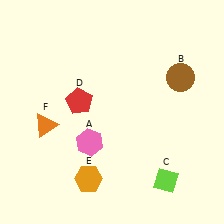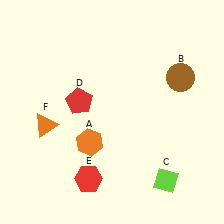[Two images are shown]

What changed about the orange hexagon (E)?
In Image 1, E is orange. In Image 2, it changed to red.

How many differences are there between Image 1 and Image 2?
There are 2 differences between the two images.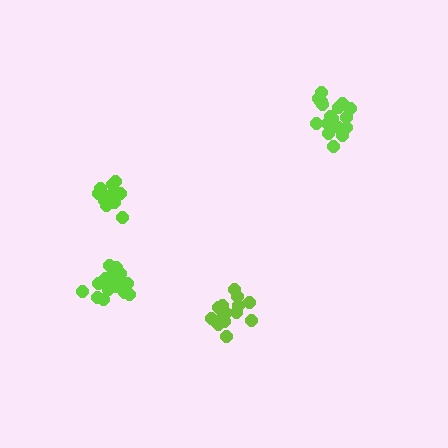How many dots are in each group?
Group 1: 17 dots, Group 2: 18 dots, Group 3: 16 dots, Group 4: 17 dots (68 total).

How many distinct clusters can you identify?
There are 4 distinct clusters.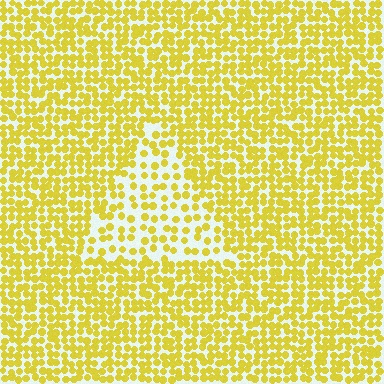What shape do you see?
I see a triangle.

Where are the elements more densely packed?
The elements are more densely packed outside the triangle boundary.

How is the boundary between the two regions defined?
The boundary is defined by a change in element density (approximately 1.9x ratio). All elements are the same color, size, and shape.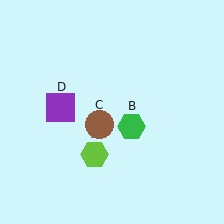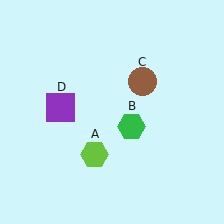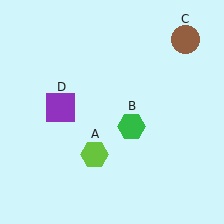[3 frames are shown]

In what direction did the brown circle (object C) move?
The brown circle (object C) moved up and to the right.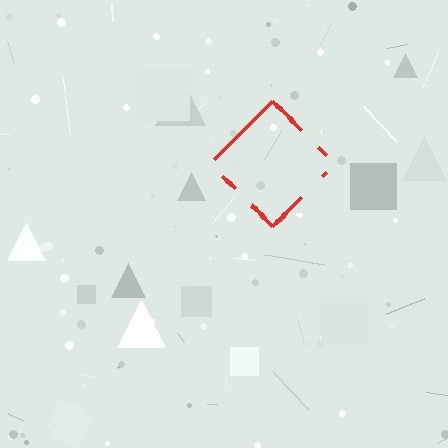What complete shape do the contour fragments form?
The contour fragments form a diamond.